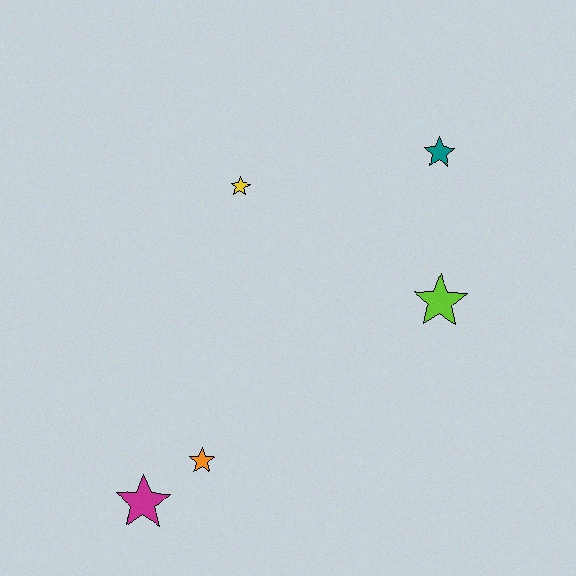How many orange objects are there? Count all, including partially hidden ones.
There is 1 orange object.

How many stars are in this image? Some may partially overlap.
There are 5 stars.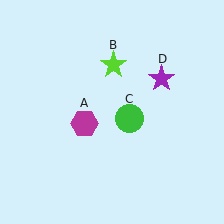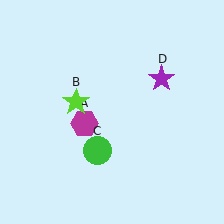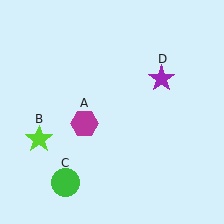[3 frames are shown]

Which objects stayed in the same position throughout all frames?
Magenta hexagon (object A) and purple star (object D) remained stationary.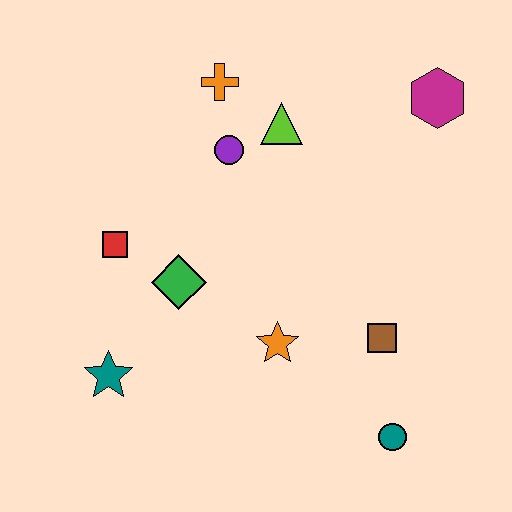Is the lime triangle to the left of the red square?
No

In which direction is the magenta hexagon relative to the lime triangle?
The magenta hexagon is to the right of the lime triangle.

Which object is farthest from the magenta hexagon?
The teal star is farthest from the magenta hexagon.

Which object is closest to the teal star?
The green diamond is closest to the teal star.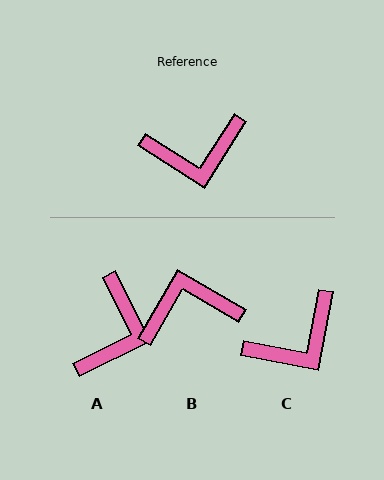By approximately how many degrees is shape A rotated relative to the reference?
Approximately 58 degrees counter-clockwise.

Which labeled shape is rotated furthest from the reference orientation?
B, about 178 degrees away.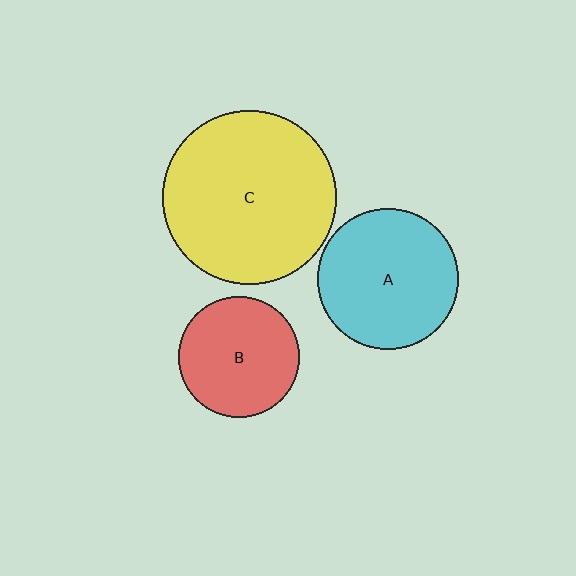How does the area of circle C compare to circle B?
Approximately 2.0 times.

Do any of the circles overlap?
No, none of the circles overlap.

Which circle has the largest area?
Circle C (yellow).